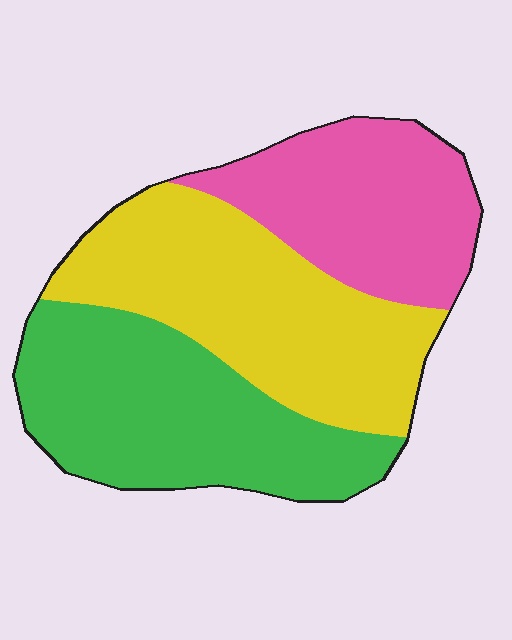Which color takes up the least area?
Pink, at roughly 25%.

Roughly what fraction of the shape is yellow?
Yellow covers around 40% of the shape.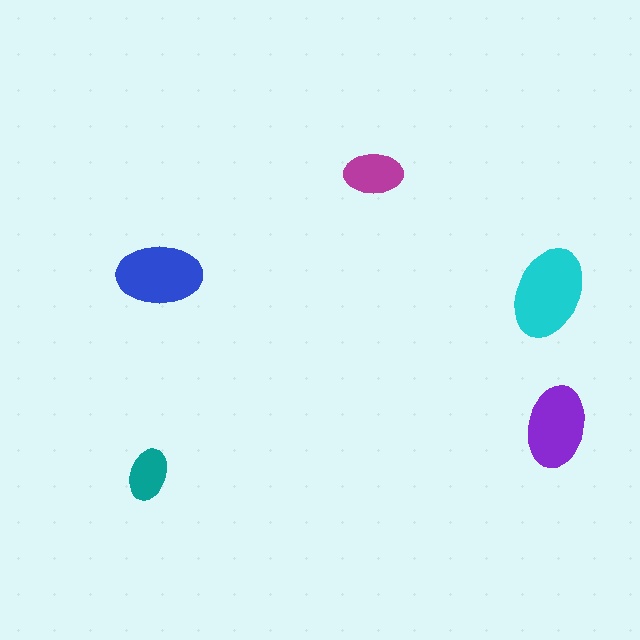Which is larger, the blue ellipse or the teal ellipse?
The blue one.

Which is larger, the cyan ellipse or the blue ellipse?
The cyan one.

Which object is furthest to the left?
The teal ellipse is leftmost.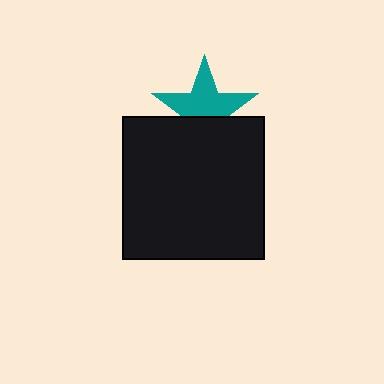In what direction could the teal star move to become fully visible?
The teal star could move up. That would shift it out from behind the black square entirely.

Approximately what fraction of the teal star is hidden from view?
Roughly 40% of the teal star is hidden behind the black square.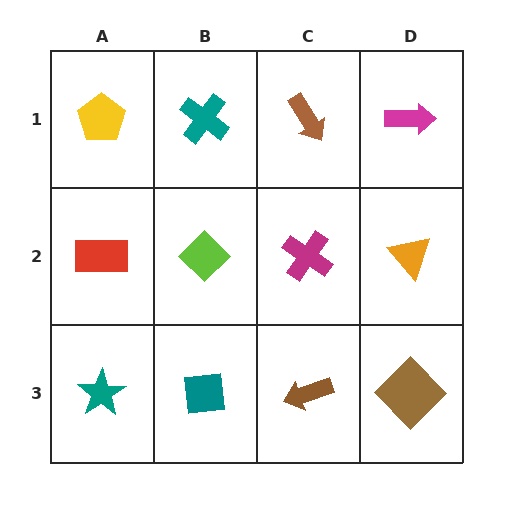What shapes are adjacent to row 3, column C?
A magenta cross (row 2, column C), a teal square (row 3, column B), a brown diamond (row 3, column D).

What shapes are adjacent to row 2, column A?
A yellow pentagon (row 1, column A), a teal star (row 3, column A), a lime diamond (row 2, column B).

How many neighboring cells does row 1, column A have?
2.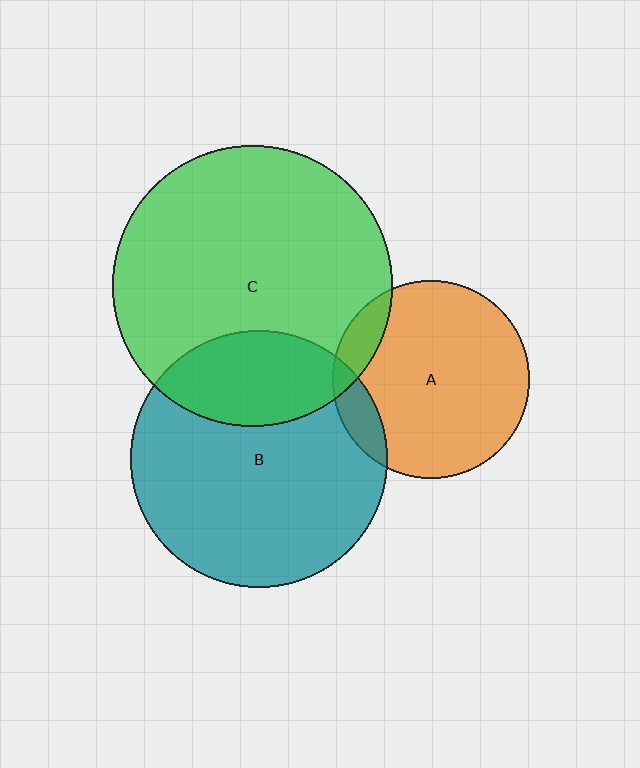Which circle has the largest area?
Circle C (green).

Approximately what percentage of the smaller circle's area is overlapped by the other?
Approximately 10%.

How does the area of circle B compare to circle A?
Approximately 1.7 times.